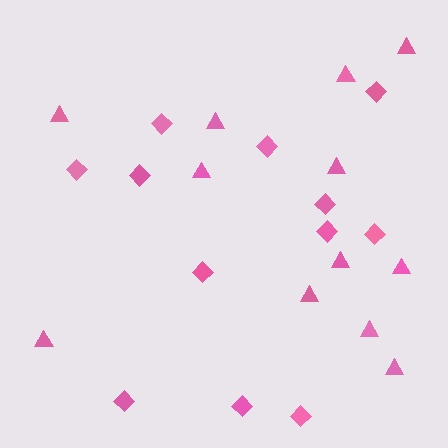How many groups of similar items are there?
There are 2 groups: one group of triangles (12) and one group of diamonds (12).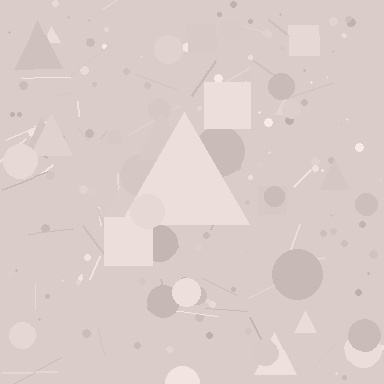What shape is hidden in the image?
A triangle is hidden in the image.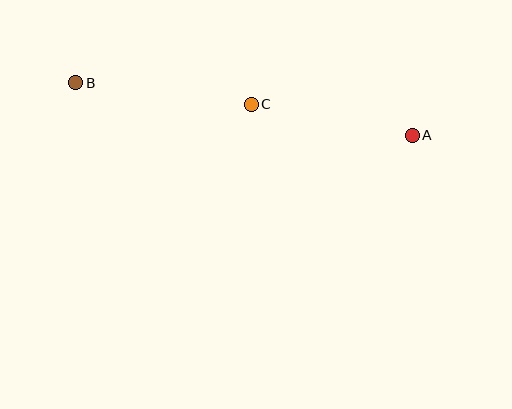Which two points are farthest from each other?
Points A and B are farthest from each other.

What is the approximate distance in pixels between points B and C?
The distance between B and C is approximately 177 pixels.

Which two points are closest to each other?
Points A and C are closest to each other.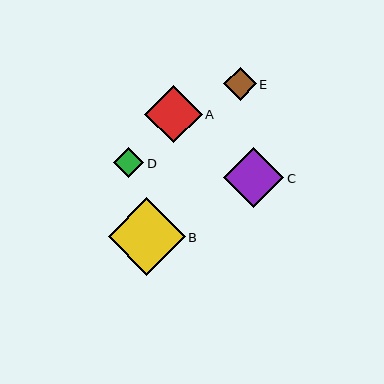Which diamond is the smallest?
Diamond D is the smallest with a size of approximately 30 pixels.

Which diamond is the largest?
Diamond B is the largest with a size of approximately 77 pixels.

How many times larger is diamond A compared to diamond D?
Diamond A is approximately 1.9 times the size of diamond D.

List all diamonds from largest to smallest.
From largest to smallest: B, C, A, E, D.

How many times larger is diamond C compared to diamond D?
Diamond C is approximately 2.0 times the size of diamond D.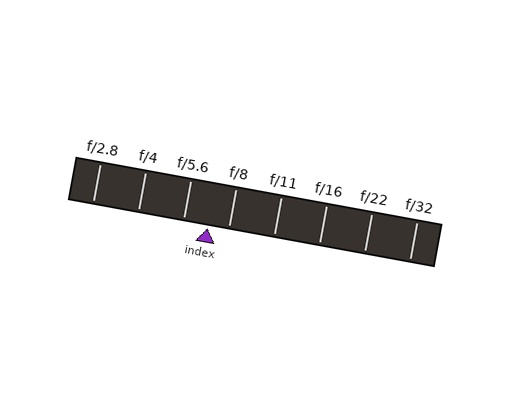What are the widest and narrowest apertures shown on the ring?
The widest aperture shown is f/2.8 and the narrowest is f/32.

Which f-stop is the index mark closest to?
The index mark is closest to f/8.